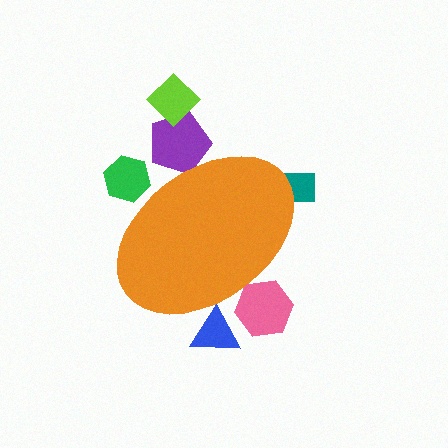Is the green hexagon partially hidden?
Yes, the green hexagon is partially hidden behind the orange ellipse.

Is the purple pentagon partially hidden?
Yes, the purple pentagon is partially hidden behind the orange ellipse.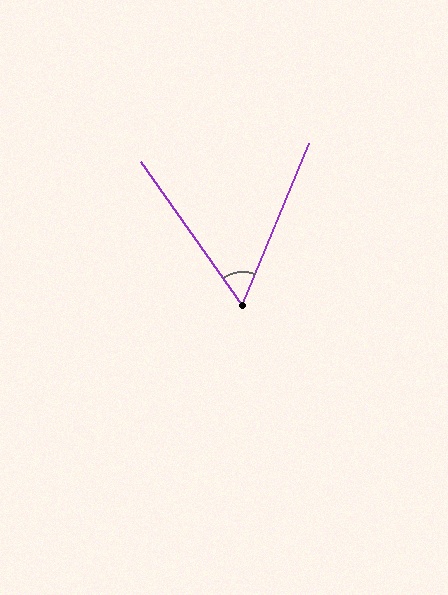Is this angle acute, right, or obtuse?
It is acute.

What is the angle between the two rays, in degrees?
Approximately 58 degrees.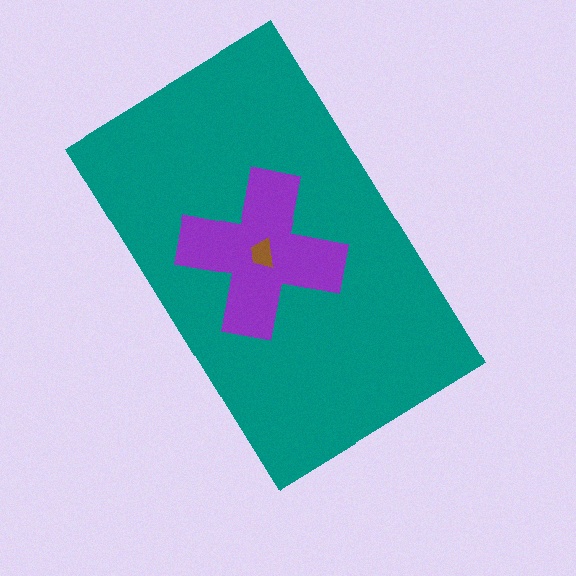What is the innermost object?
The brown trapezoid.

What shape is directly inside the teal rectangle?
The purple cross.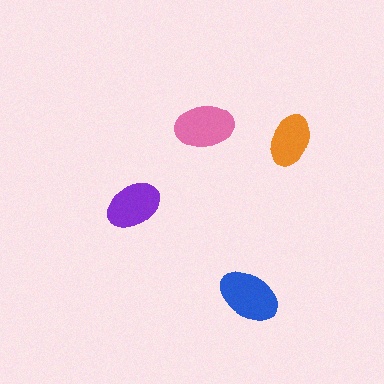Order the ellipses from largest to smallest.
the blue one, the pink one, the purple one, the orange one.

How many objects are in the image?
There are 4 objects in the image.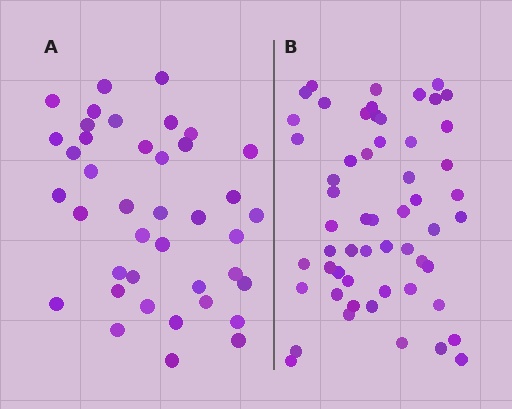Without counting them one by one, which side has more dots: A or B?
Region B (the right region) has more dots.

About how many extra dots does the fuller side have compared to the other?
Region B has approximately 15 more dots than region A.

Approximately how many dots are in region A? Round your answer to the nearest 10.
About 40 dots.